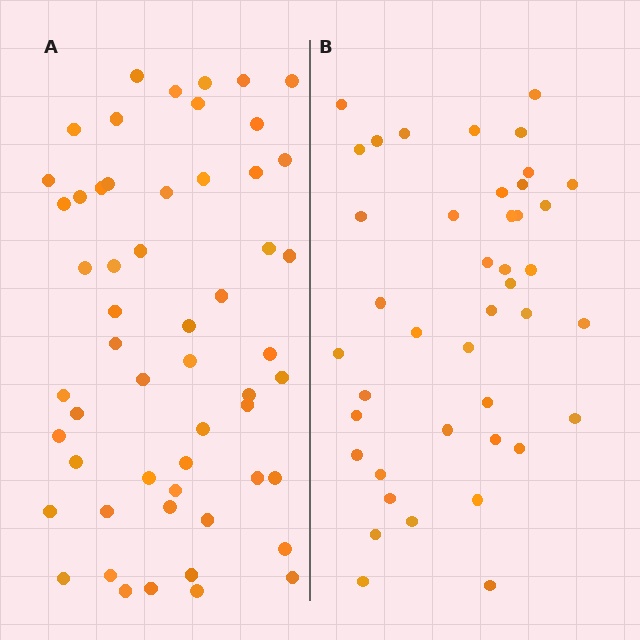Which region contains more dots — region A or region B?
Region A (the left region) has more dots.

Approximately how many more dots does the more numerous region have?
Region A has approximately 15 more dots than region B.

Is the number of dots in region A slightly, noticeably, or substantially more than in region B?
Region A has noticeably more, but not dramatically so. The ratio is roughly 1.3 to 1.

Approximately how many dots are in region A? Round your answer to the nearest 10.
About 60 dots. (The exact count is 55, which rounds to 60.)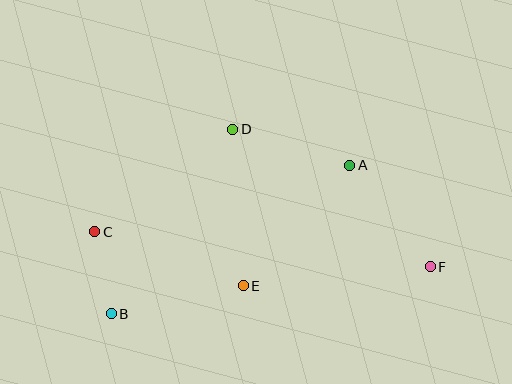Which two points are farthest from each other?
Points C and F are farthest from each other.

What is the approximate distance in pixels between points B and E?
The distance between B and E is approximately 135 pixels.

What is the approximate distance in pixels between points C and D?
The distance between C and D is approximately 172 pixels.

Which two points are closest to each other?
Points B and C are closest to each other.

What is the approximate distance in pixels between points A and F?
The distance between A and F is approximately 129 pixels.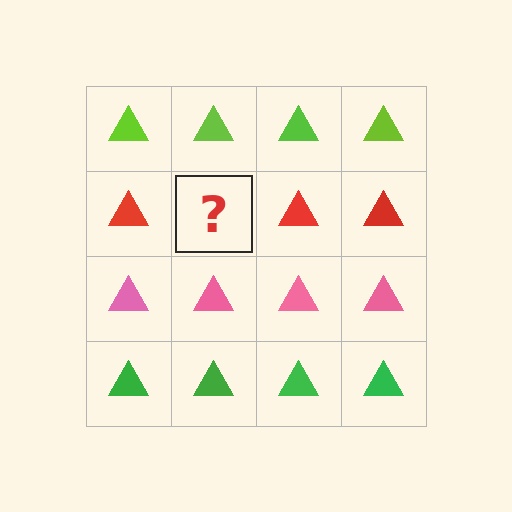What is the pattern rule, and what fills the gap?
The rule is that each row has a consistent color. The gap should be filled with a red triangle.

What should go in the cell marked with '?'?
The missing cell should contain a red triangle.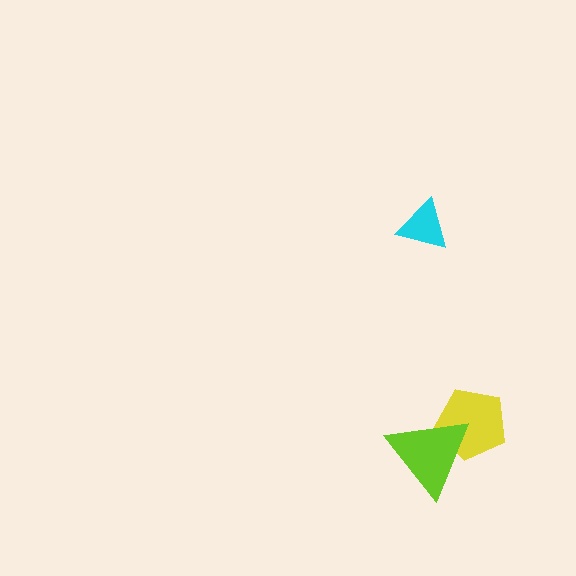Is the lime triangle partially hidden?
No, no other shape covers it.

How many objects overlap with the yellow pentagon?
1 object overlaps with the yellow pentagon.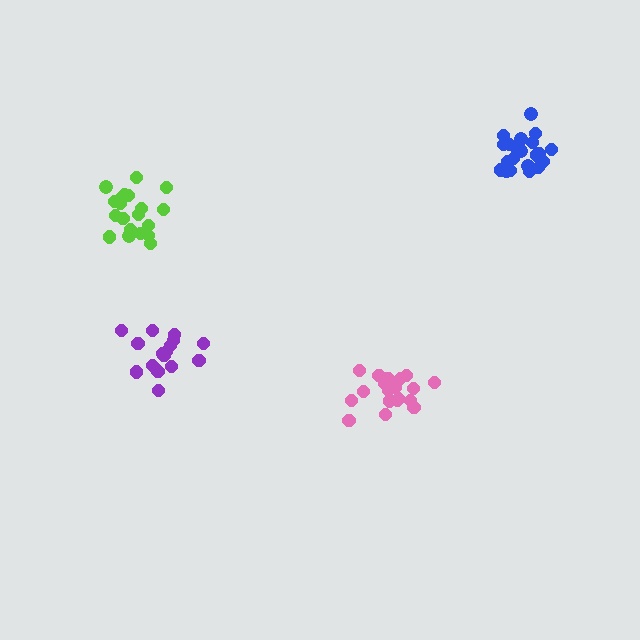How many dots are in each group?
Group 1: 21 dots, Group 2: 17 dots, Group 3: 20 dots, Group 4: 20 dots (78 total).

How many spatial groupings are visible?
There are 4 spatial groupings.